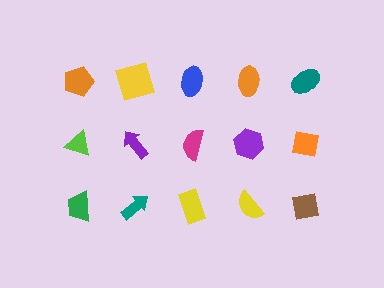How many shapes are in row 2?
5 shapes.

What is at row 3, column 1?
A green trapezoid.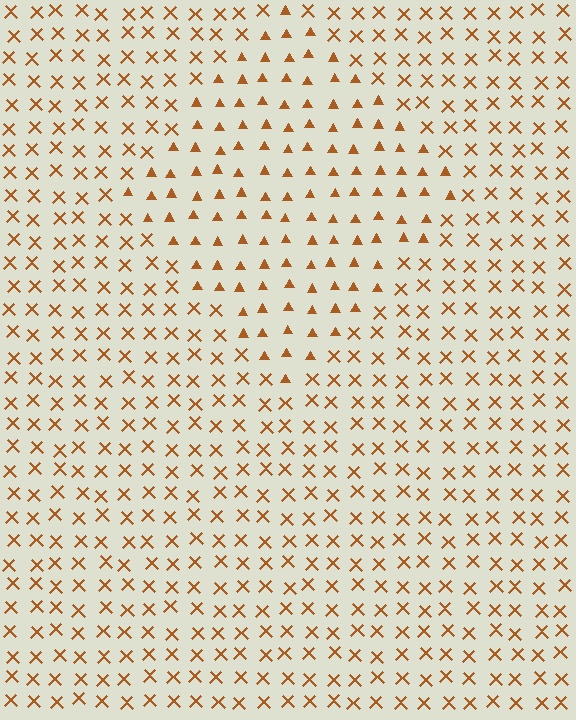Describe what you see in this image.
The image is filled with small brown elements arranged in a uniform grid. A diamond-shaped region contains triangles, while the surrounding area contains X marks. The boundary is defined purely by the change in element shape.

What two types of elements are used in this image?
The image uses triangles inside the diamond region and X marks outside it.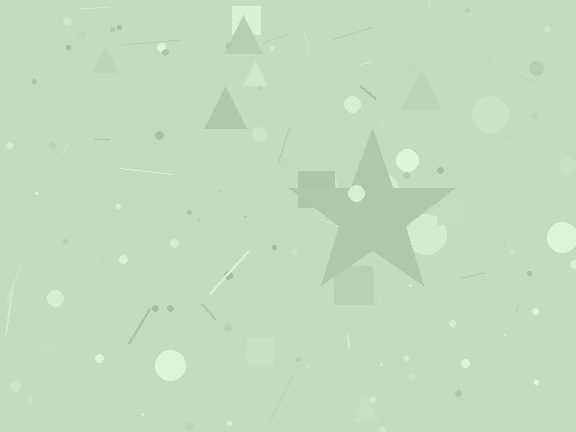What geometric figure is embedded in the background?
A star is embedded in the background.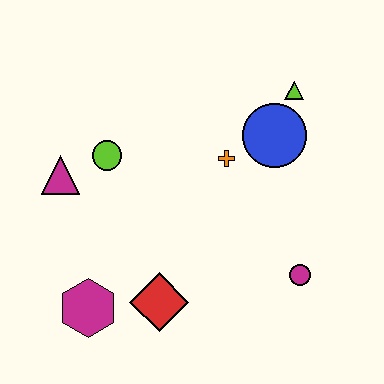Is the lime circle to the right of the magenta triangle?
Yes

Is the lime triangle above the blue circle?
Yes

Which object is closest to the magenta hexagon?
The red diamond is closest to the magenta hexagon.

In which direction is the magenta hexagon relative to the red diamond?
The magenta hexagon is to the left of the red diamond.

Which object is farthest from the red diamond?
The lime triangle is farthest from the red diamond.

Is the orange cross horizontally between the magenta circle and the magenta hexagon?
Yes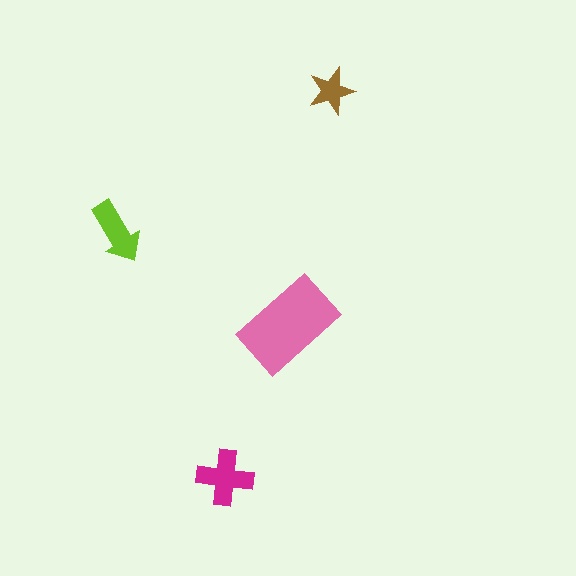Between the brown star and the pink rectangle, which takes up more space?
The pink rectangle.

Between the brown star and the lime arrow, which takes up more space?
The lime arrow.